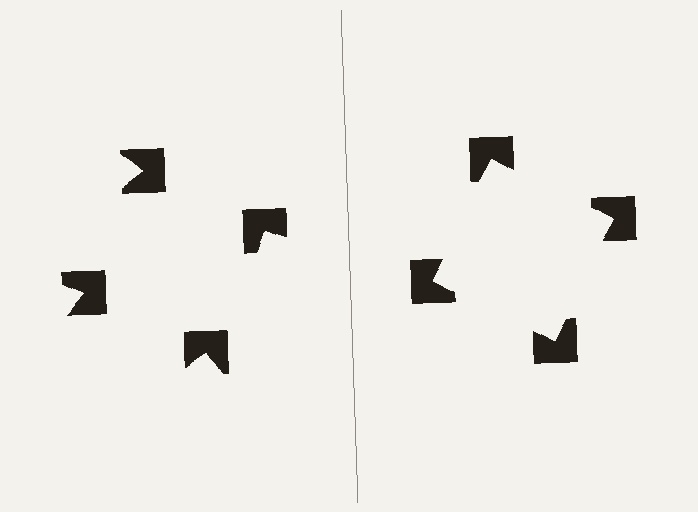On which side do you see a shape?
An illusory square appears on the right side. On the left side the wedge cuts are rotated, so no coherent shape forms.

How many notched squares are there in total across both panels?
8 — 4 on each side.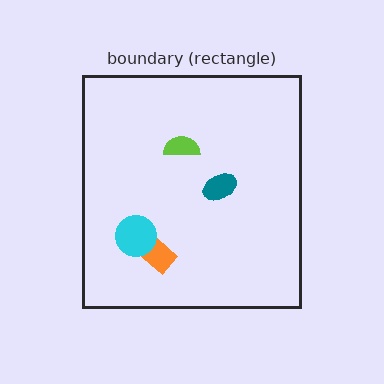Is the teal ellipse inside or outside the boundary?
Inside.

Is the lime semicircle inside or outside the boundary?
Inside.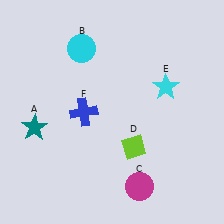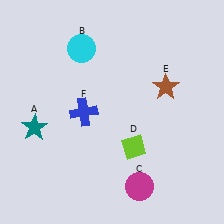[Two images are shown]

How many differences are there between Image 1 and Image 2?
There is 1 difference between the two images.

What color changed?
The star (E) changed from cyan in Image 1 to brown in Image 2.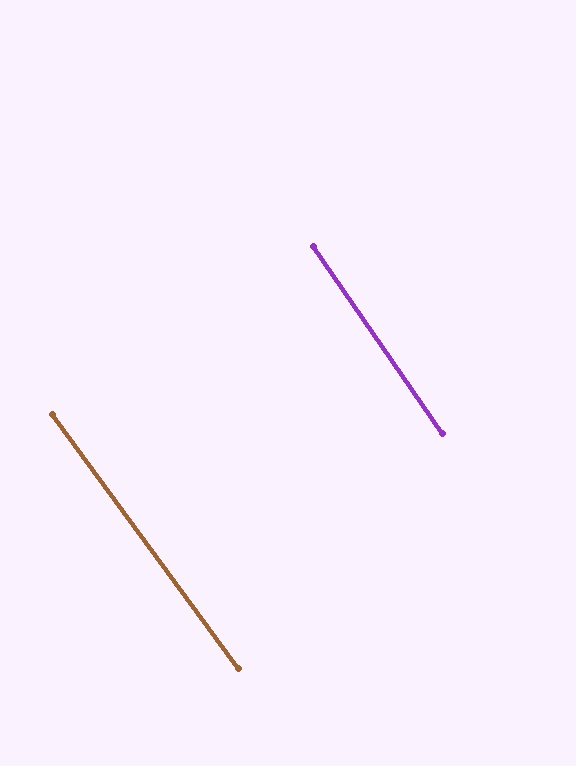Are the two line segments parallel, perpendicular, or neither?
Parallel — their directions differ by only 1.4°.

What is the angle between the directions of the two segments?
Approximately 1 degree.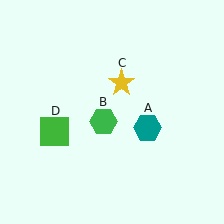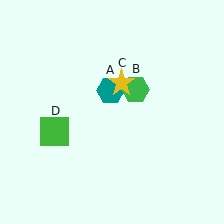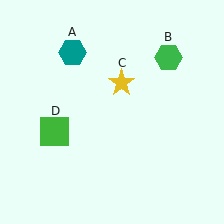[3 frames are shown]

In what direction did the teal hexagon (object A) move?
The teal hexagon (object A) moved up and to the left.